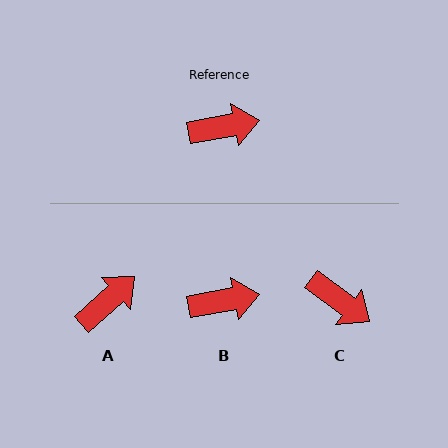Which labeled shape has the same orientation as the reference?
B.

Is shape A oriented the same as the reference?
No, it is off by about 32 degrees.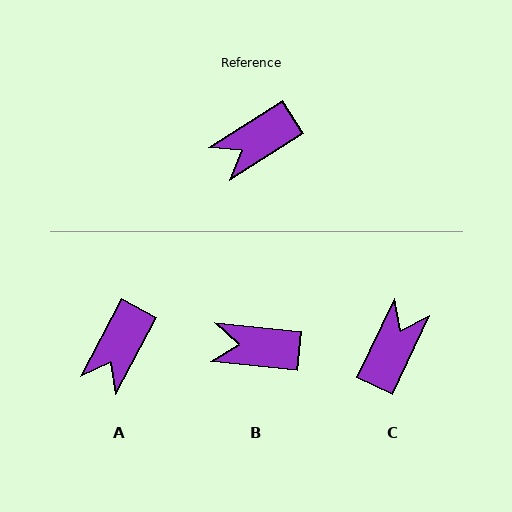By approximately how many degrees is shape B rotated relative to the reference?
Approximately 38 degrees clockwise.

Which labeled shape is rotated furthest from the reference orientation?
C, about 148 degrees away.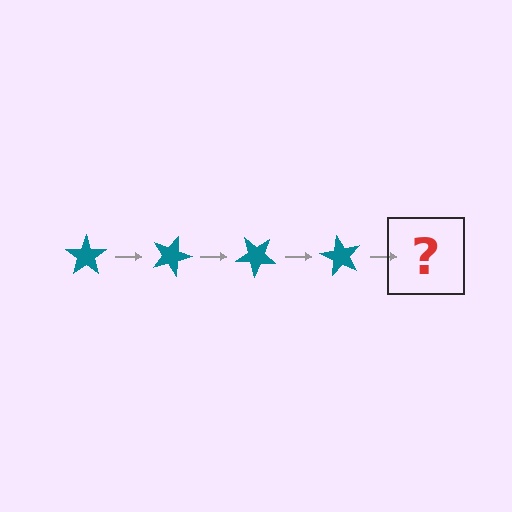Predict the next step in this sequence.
The next step is a teal star rotated 80 degrees.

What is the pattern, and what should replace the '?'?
The pattern is that the star rotates 20 degrees each step. The '?' should be a teal star rotated 80 degrees.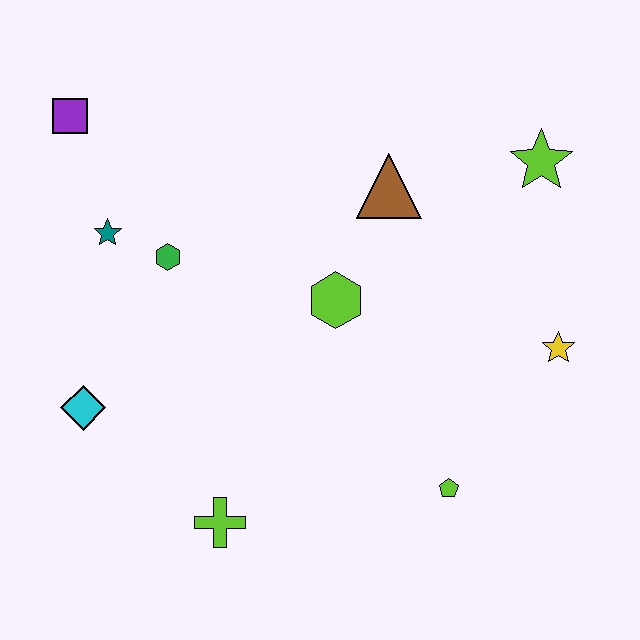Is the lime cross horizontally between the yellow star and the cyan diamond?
Yes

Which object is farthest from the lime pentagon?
The purple square is farthest from the lime pentagon.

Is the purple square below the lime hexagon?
No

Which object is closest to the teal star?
The green hexagon is closest to the teal star.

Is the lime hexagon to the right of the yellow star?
No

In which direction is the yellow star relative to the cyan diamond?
The yellow star is to the right of the cyan diamond.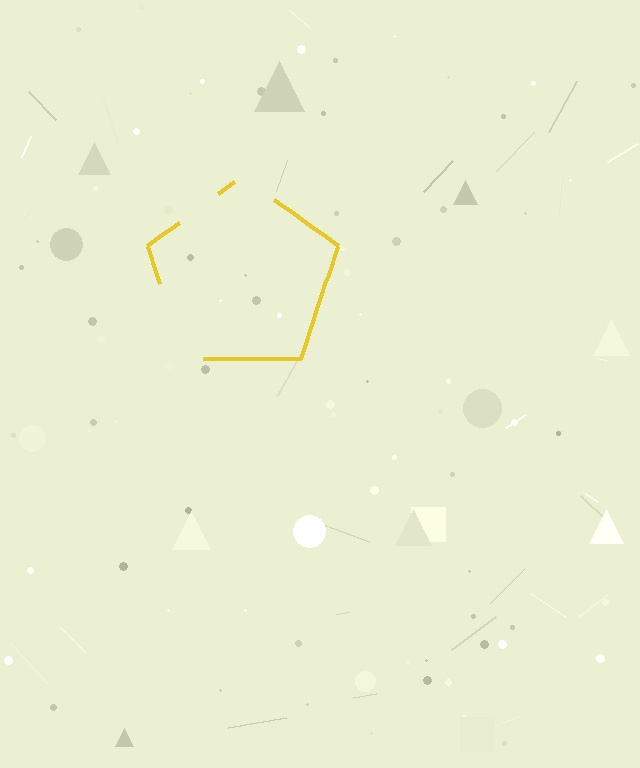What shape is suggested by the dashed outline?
The dashed outline suggests a pentagon.